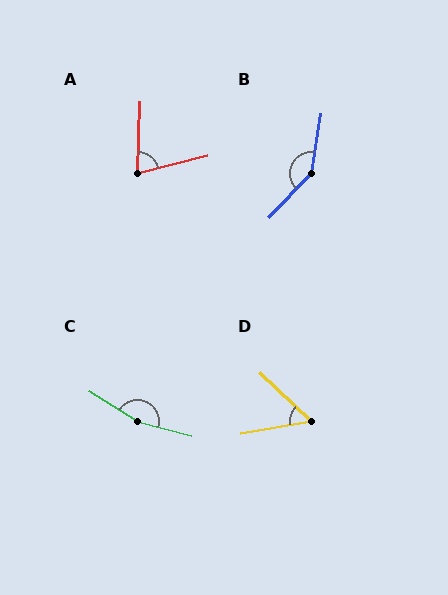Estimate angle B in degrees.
Approximately 144 degrees.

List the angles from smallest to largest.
D (53°), A (74°), B (144°), C (162°).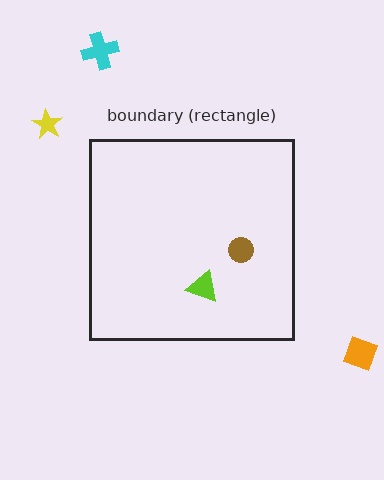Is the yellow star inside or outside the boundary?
Outside.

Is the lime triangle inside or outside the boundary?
Inside.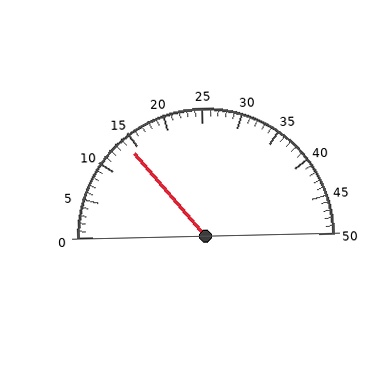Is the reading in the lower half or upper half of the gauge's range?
The reading is in the lower half of the range (0 to 50).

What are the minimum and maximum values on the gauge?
The gauge ranges from 0 to 50.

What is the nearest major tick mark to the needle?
The nearest major tick mark is 15.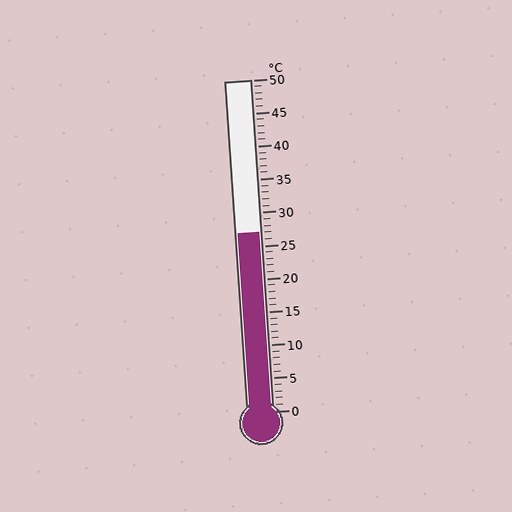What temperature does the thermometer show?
The thermometer shows approximately 27°C.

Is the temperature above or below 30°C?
The temperature is below 30°C.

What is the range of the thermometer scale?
The thermometer scale ranges from 0°C to 50°C.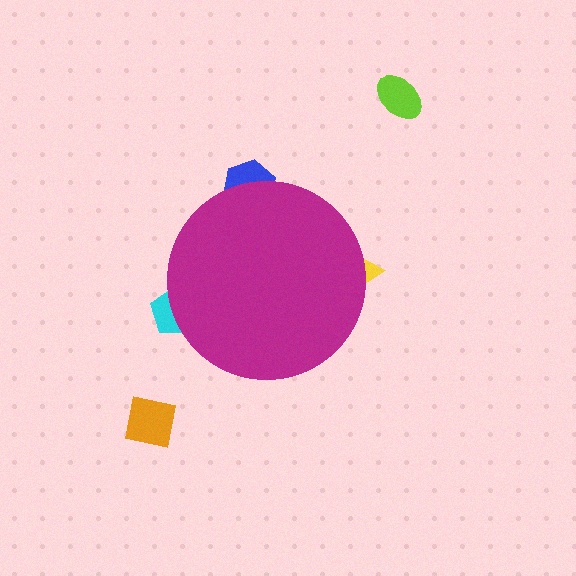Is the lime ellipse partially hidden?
No, the lime ellipse is fully visible.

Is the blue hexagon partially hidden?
Yes, the blue hexagon is partially hidden behind the magenta circle.